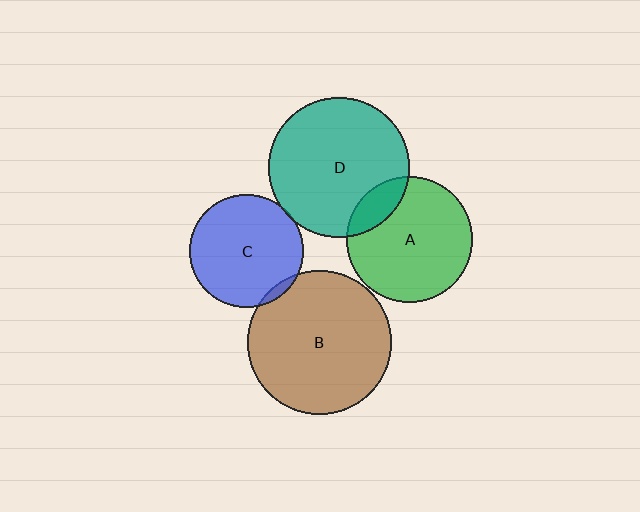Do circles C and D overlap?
Yes.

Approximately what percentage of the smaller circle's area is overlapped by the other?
Approximately 5%.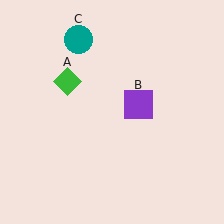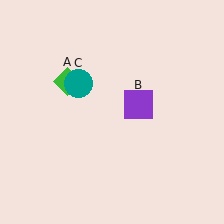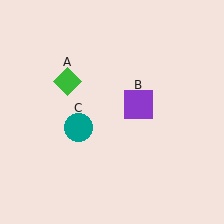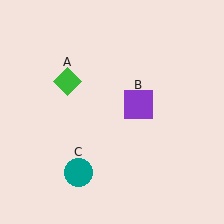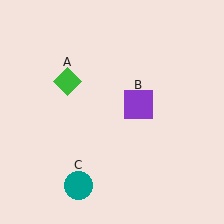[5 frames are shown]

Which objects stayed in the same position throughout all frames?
Green diamond (object A) and purple square (object B) remained stationary.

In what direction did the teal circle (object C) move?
The teal circle (object C) moved down.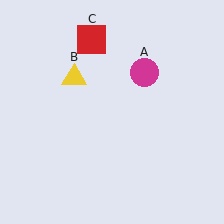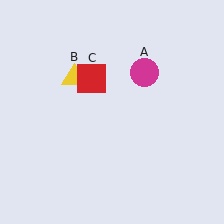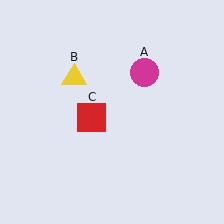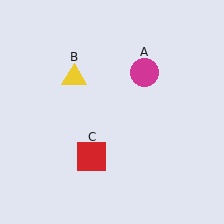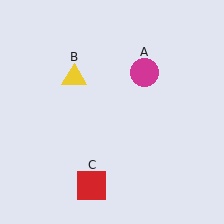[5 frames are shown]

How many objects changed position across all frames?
1 object changed position: red square (object C).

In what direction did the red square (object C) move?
The red square (object C) moved down.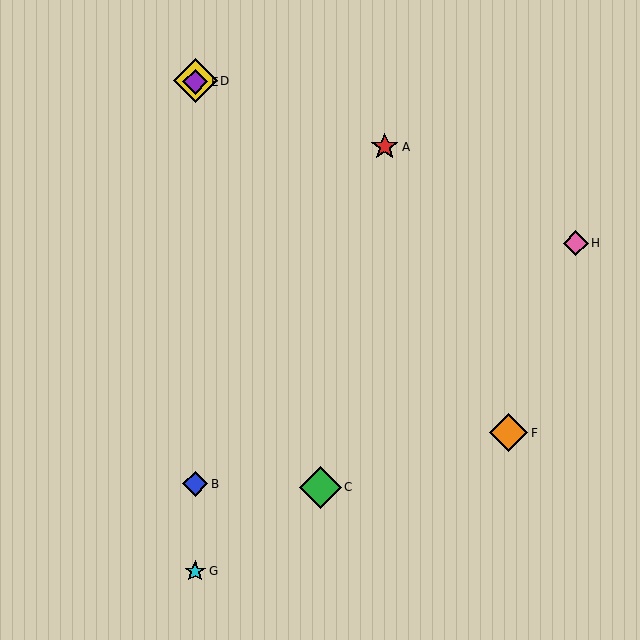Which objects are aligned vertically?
Objects B, D, E, G are aligned vertically.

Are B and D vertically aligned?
Yes, both are at x≈195.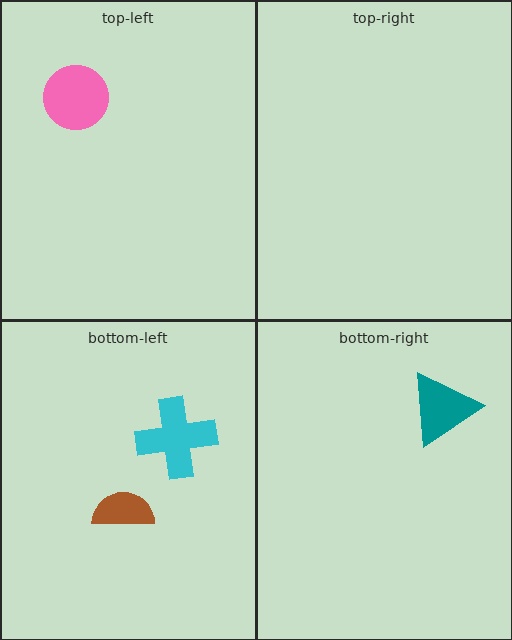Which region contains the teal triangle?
The bottom-right region.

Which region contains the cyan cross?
The bottom-left region.